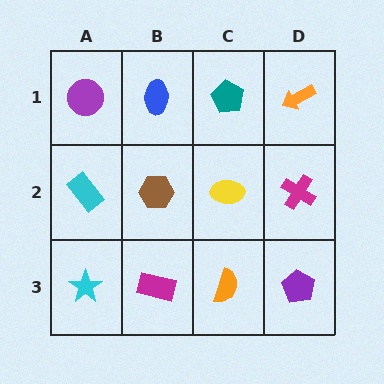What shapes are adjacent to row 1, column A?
A cyan rectangle (row 2, column A), a blue ellipse (row 1, column B).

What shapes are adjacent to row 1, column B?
A brown hexagon (row 2, column B), a purple circle (row 1, column A), a teal pentagon (row 1, column C).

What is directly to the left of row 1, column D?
A teal pentagon.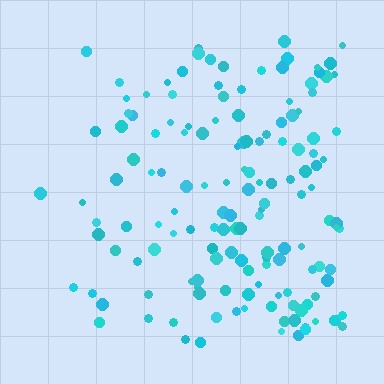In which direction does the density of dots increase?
From left to right, with the right side densest.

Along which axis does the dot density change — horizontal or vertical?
Horizontal.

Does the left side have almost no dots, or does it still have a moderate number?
Still a moderate number, just noticeably fewer than the right.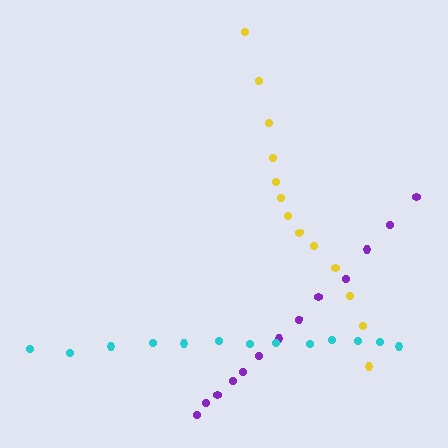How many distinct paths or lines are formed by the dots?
There are 3 distinct paths.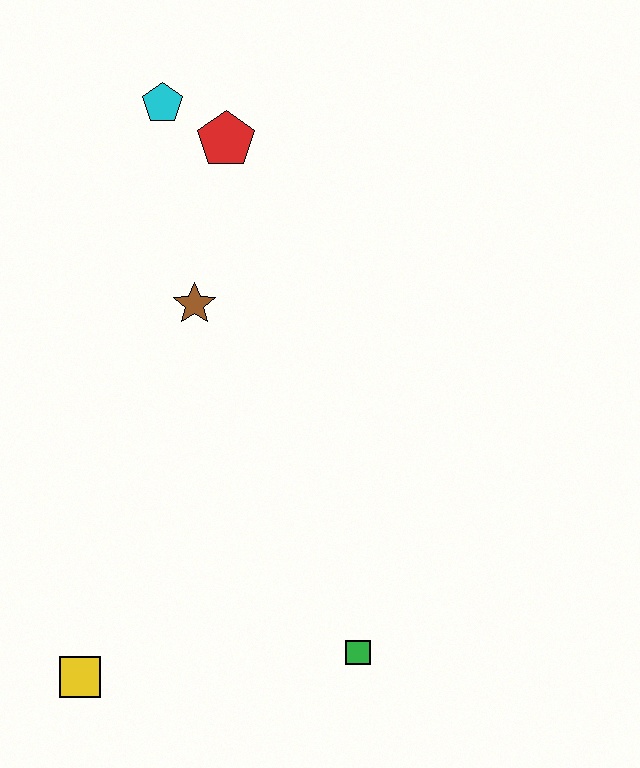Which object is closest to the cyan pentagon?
The red pentagon is closest to the cyan pentagon.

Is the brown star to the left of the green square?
Yes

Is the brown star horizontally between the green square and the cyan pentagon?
Yes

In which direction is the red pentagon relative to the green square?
The red pentagon is above the green square.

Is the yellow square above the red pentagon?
No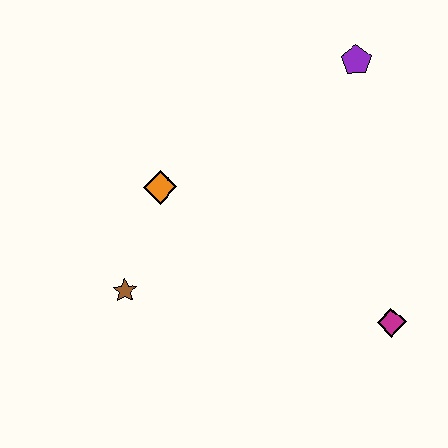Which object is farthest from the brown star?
The purple pentagon is farthest from the brown star.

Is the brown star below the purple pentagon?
Yes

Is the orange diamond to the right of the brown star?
Yes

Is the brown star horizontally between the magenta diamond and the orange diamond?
No